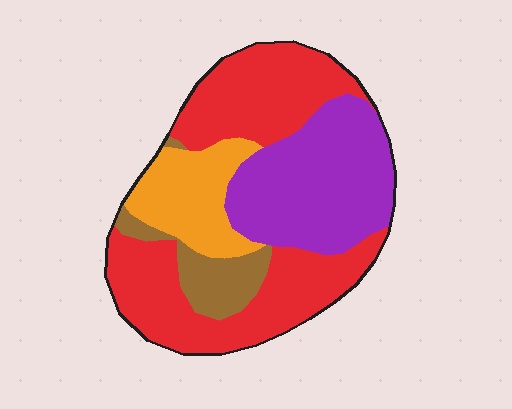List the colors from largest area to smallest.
From largest to smallest: red, purple, orange, brown.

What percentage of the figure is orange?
Orange takes up about one sixth (1/6) of the figure.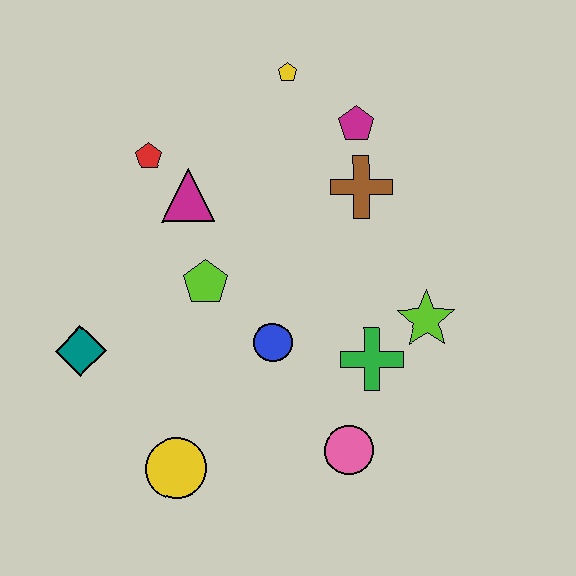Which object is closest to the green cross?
The lime star is closest to the green cross.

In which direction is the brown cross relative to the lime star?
The brown cross is above the lime star.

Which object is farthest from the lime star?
The teal diamond is farthest from the lime star.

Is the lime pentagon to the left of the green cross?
Yes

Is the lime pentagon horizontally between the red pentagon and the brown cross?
Yes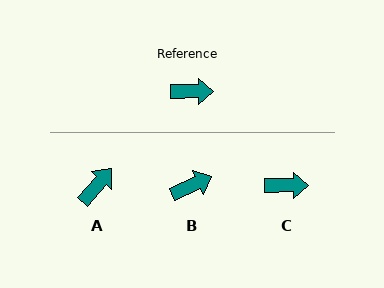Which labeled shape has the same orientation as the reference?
C.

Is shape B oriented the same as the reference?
No, it is off by about 25 degrees.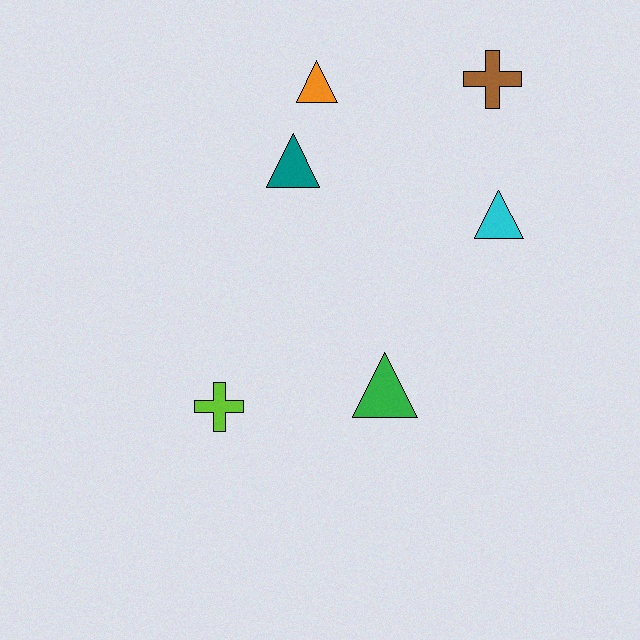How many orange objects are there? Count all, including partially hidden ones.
There is 1 orange object.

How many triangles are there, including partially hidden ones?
There are 4 triangles.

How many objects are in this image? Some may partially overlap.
There are 6 objects.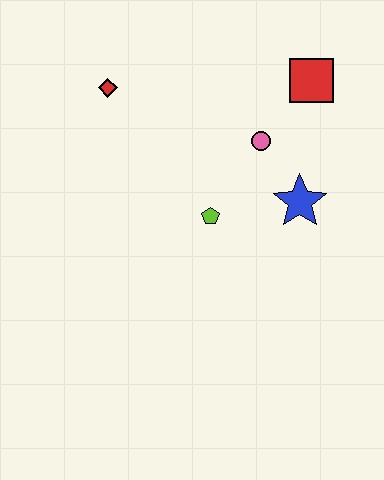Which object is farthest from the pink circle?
The red diamond is farthest from the pink circle.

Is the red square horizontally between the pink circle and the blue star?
No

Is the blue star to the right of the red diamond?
Yes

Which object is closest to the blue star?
The pink circle is closest to the blue star.